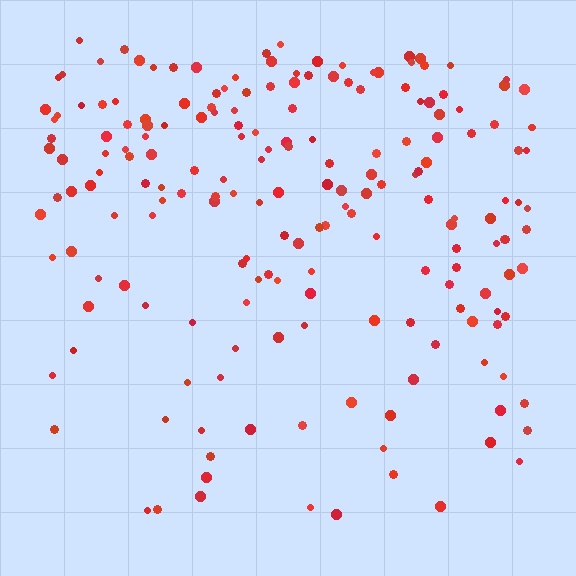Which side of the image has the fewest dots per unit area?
The bottom.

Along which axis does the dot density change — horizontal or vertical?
Vertical.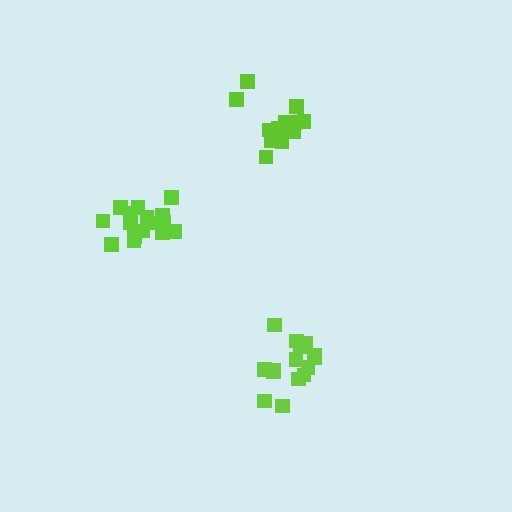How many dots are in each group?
Group 1: 15 dots, Group 2: 13 dots, Group 3: 16 dots (44 total).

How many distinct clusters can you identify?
There are 3 distinct clusters.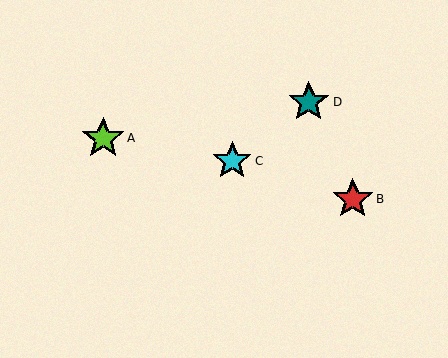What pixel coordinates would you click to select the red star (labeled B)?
Click at (353, 199) to select the red star B.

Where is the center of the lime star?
The center of the lime star is at (103, 138).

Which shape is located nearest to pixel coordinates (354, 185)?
The red star (labeled B) at (353, 199) is nearest to that location.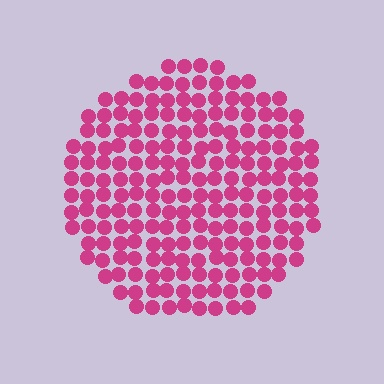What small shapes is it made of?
It is made of small circles.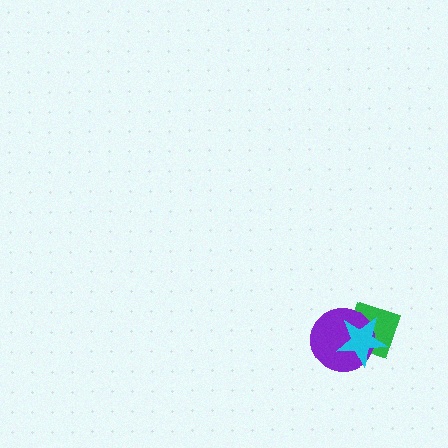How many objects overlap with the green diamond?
2 objects overlap with the green diamond.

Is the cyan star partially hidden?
No, no other shape covers it.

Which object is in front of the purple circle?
The cyan star is in front of the purple circle.